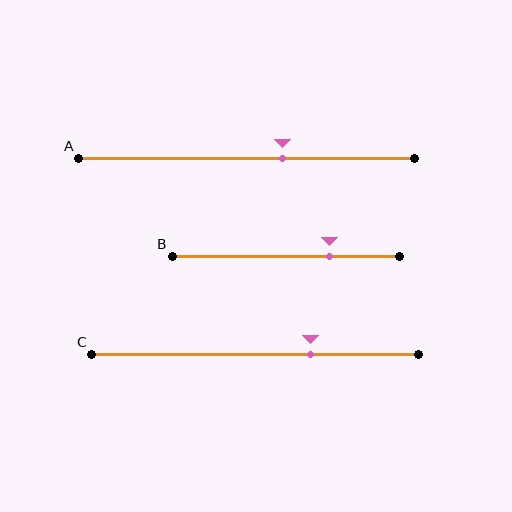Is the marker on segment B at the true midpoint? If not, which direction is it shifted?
No, the marker on segment B is shifted to the right by about 19% of the segment length.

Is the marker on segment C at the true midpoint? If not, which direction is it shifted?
No, the marker on segment C is shifted to the right by about 17% of the segment length.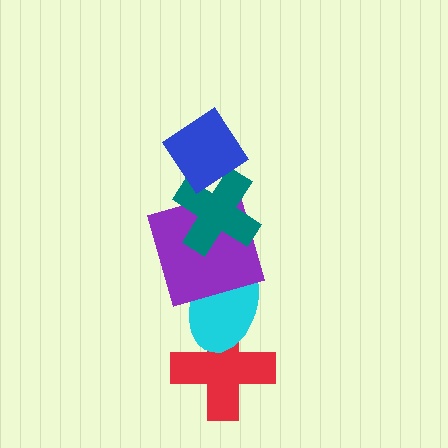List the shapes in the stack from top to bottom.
From top to bottom: the blue diamond, the teal cross, the purple square, the cyan ellipse, the red cross.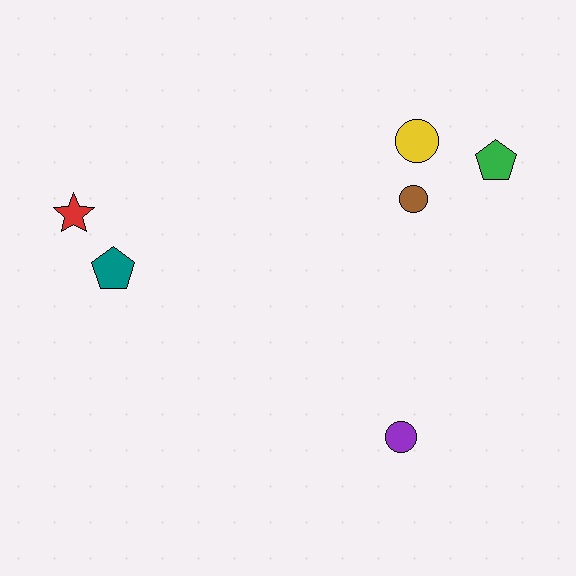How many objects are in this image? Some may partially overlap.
There are 6 objects.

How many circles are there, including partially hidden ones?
There are 3 circles.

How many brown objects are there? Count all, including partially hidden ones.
There is 1 brown object.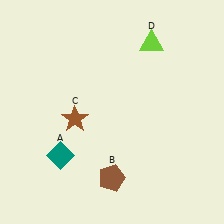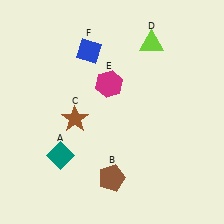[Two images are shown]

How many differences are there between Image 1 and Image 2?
There are 2 differences between the two images.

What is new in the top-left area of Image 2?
A magenta hexagon (E) was added in the top-left area of Image 2.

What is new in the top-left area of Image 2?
A blue diamond (F) was added in the top-left area of Image 2.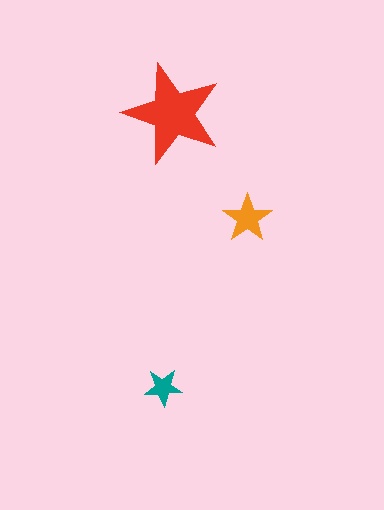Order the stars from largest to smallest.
the red one, the orange one, the teal one.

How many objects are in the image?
There are 3 objects in the image.